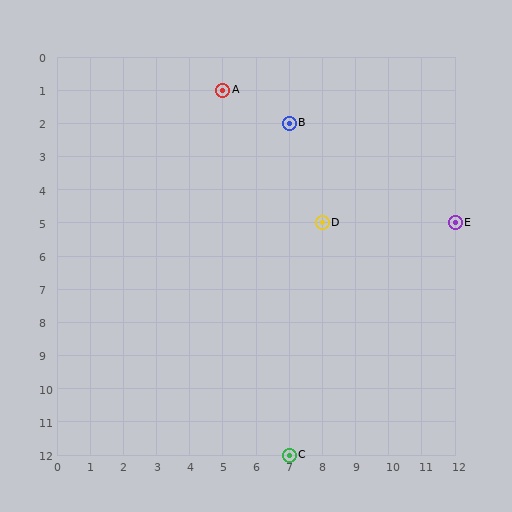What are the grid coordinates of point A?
Point A is at grid coordinates (5, 1).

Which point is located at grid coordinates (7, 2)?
Point B is at (7, 2).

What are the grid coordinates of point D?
Point D is at grid coordinates (8, 5).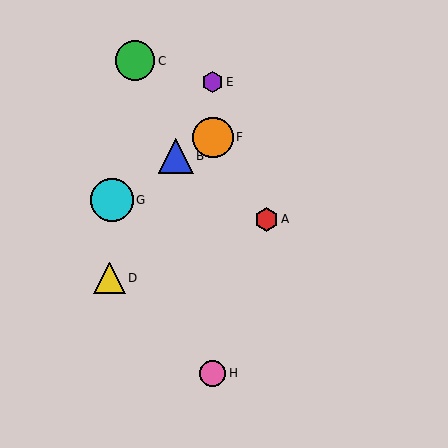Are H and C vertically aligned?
No, H is at x≈213 and C is at x≈135.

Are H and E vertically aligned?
Yes, both are at x≈213.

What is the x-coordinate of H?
Object H is at x≈213.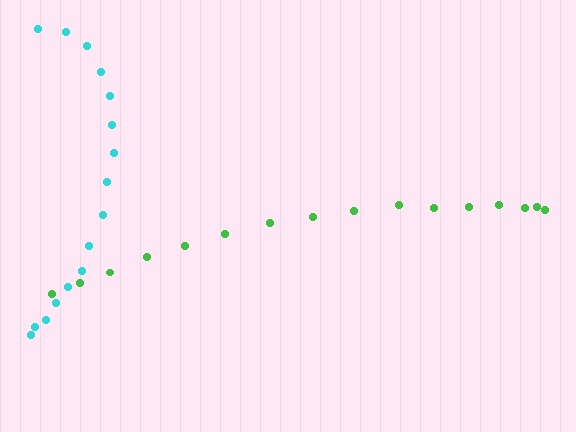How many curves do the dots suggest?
There are 2 distinct paths.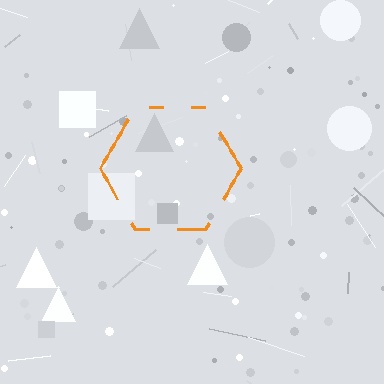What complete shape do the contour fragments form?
The contour fragments form a hexagon.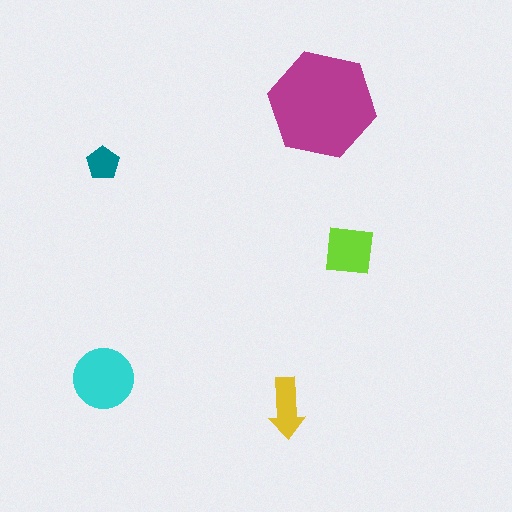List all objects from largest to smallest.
The magenta hexagon, the cyan circle, the lime square, the yellow arrow, the teal pentagon.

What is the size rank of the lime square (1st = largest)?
3rd.